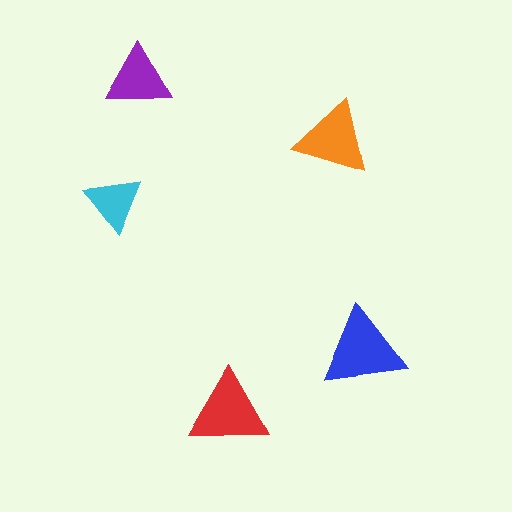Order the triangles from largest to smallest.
the blue one, the red one, the orange one, the purple one, the cyan one.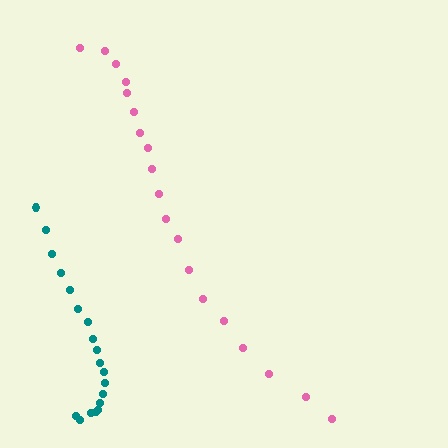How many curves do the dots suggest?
There are 2 distinct paths.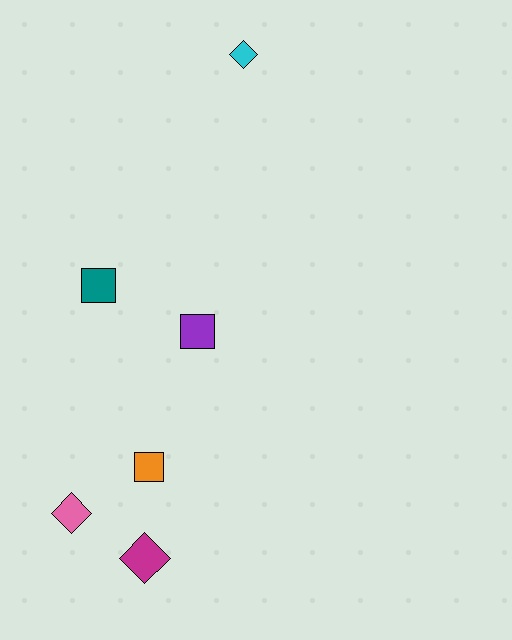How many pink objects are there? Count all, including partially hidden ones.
There is 1 pink object.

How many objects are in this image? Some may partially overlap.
There are 6 objects.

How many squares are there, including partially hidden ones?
There are 3 squares.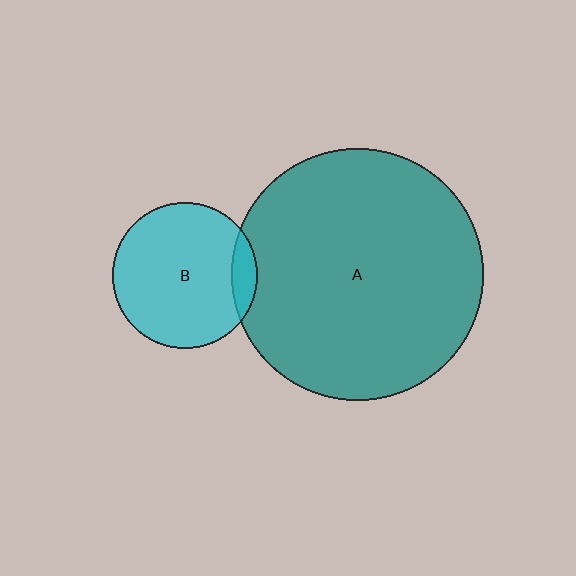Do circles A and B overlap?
Yes.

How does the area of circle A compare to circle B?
Approximately 3.0 times.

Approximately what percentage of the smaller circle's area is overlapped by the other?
Approximately 10%.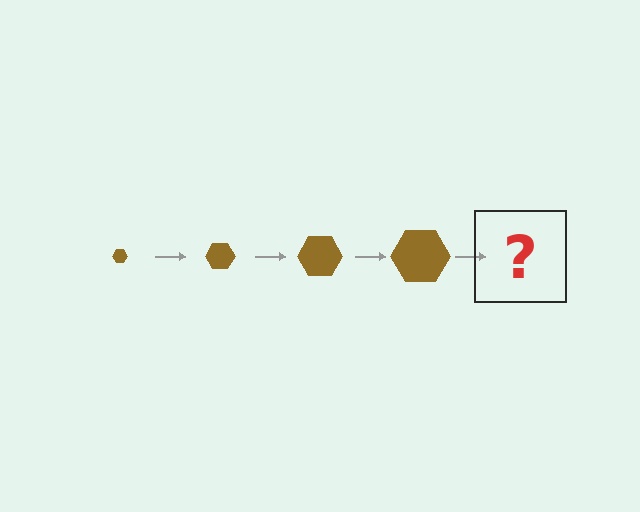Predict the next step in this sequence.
The next step is a brown hexagon, larger than the previous one.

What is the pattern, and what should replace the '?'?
The pattern is that the hexagon gets progressively larger each step. The '?' should be a brown hexagon, larger than the previous one.